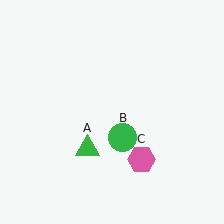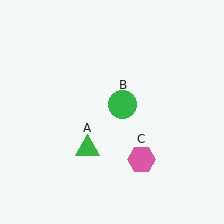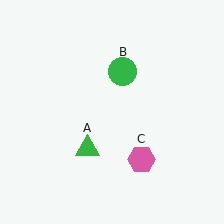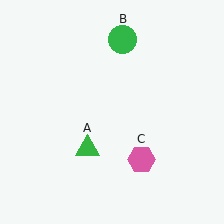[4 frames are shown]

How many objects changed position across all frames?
1 object changed position: green circle (object B).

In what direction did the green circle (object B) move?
The green circle (object B) moved up.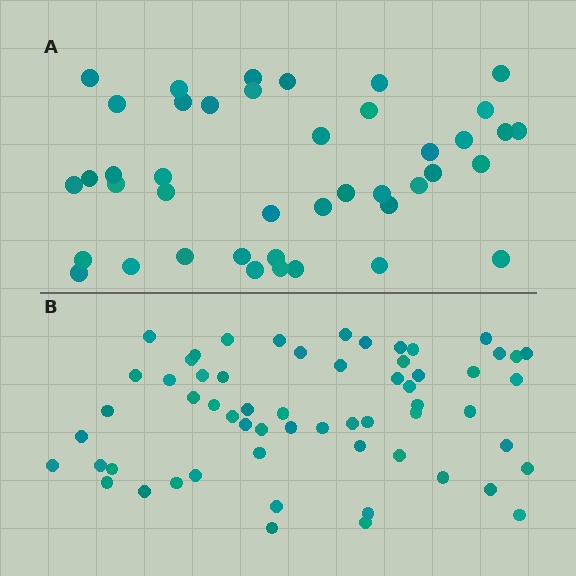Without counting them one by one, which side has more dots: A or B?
Region B (the bottom region) has more dots.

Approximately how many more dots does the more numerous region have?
Region B has approximately 20 more dots than region A.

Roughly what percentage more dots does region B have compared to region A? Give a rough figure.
About 45% more.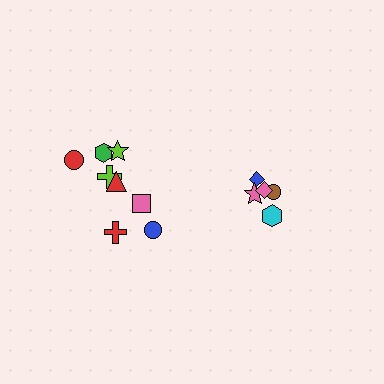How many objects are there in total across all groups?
There are 13 objects.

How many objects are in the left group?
There are 8 objects.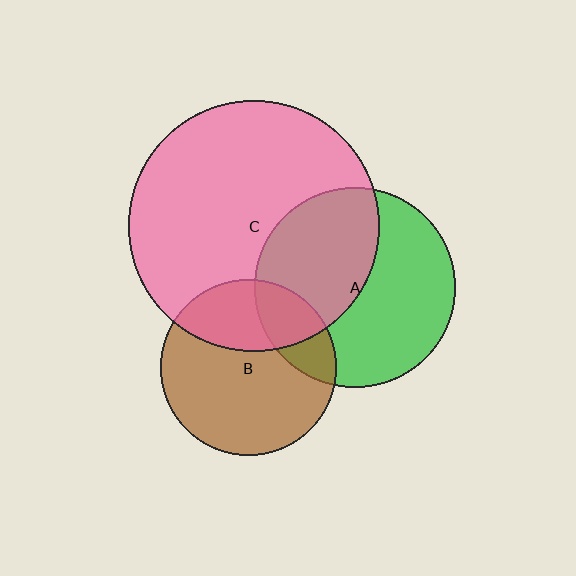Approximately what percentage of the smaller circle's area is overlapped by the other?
Approximately 45%.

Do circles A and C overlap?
Yes.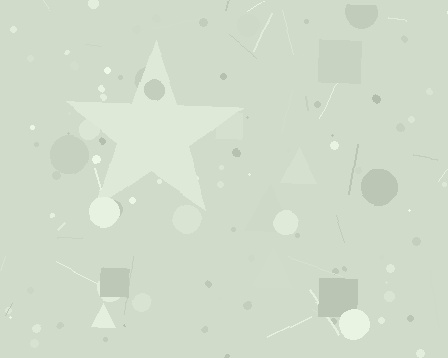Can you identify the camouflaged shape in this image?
The camouflaged shape is a star.